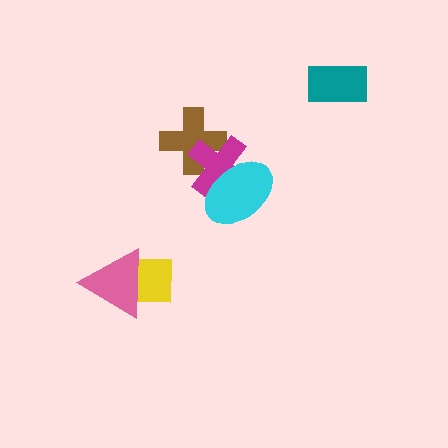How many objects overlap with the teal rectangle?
0 objects overlap with the teal rectangle.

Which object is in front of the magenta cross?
The cyan ellipse is in front of the magenta cross.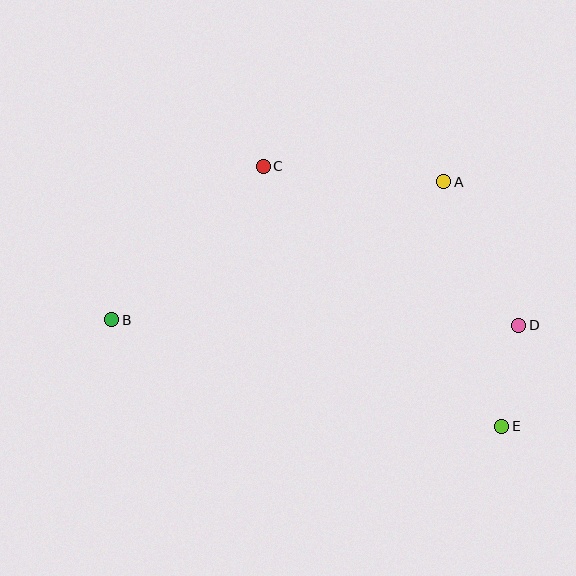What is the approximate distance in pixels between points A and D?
The distance between A and D is approximately 162 pixels.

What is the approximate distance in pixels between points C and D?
The distance between C and D is approximately 301 pixels.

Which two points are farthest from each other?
Points B and D are farthest from each other.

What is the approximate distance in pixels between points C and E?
The distance between C and E is approximately 353 pixels.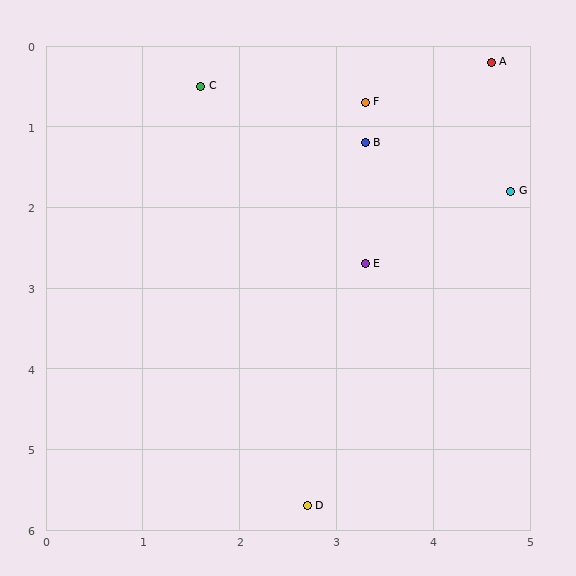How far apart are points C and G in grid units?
Points C and G are about 3.5 grid units apart.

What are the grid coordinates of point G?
Point G is at approximately (4.8, 1.8).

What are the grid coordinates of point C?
Point C is at approximately (1.6, 0.5).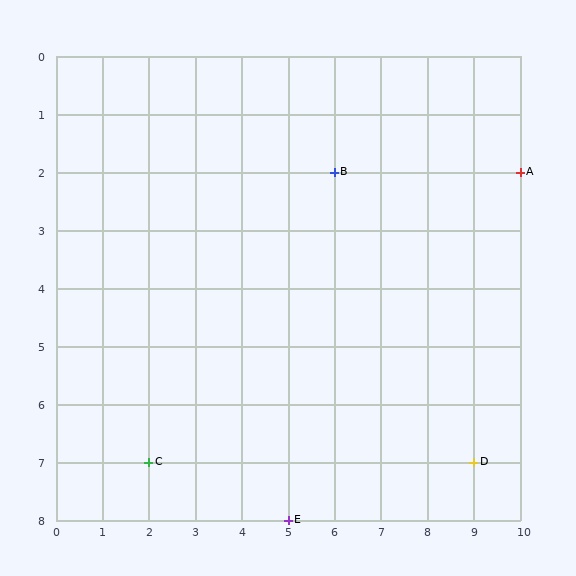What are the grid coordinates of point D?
Point D is at grid coordinates (9, 7).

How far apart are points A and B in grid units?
Points A and B are 4 columns apart.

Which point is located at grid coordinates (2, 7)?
Point C is at (2, 7).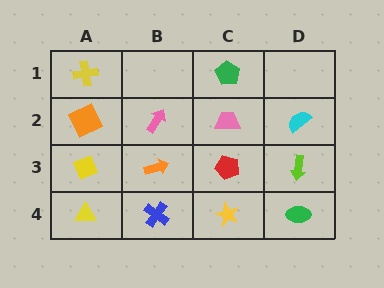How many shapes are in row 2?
4 shapes.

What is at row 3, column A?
A yellow diamond.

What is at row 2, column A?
An orange square.